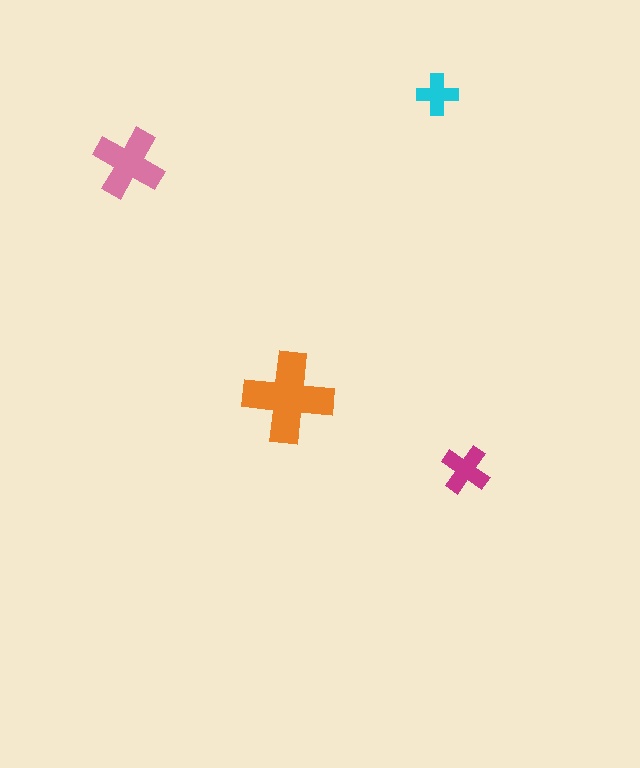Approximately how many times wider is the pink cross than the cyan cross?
About 1.5 times wider.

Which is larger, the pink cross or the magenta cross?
The pink one.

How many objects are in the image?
There are 4 objects in the image.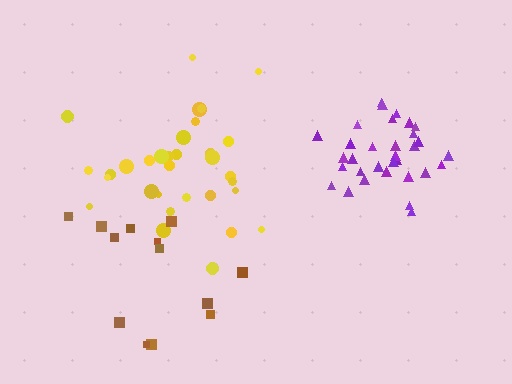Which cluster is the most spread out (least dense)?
Brown.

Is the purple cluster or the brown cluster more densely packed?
Purple.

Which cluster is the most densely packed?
Purple.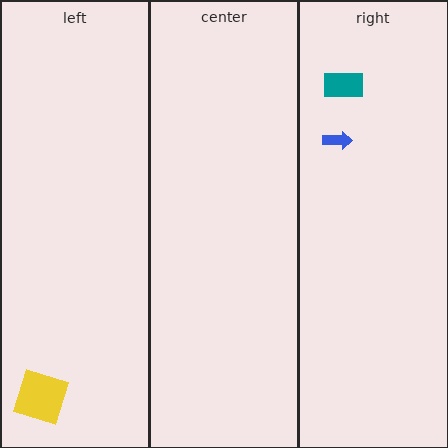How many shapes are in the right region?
2.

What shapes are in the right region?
The teal rectangle, the blue arrow.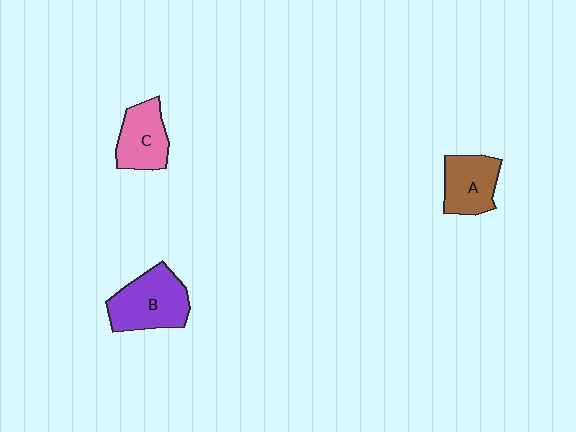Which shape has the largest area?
Shape B (purple).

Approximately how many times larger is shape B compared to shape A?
Approximately 1.3 times.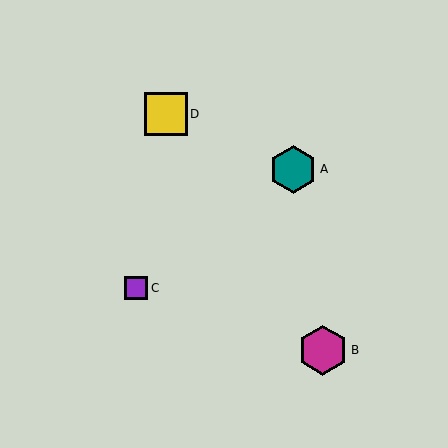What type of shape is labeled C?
Shape C is a purple square.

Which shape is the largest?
The magenta hexagon (labeled B) is the largest.